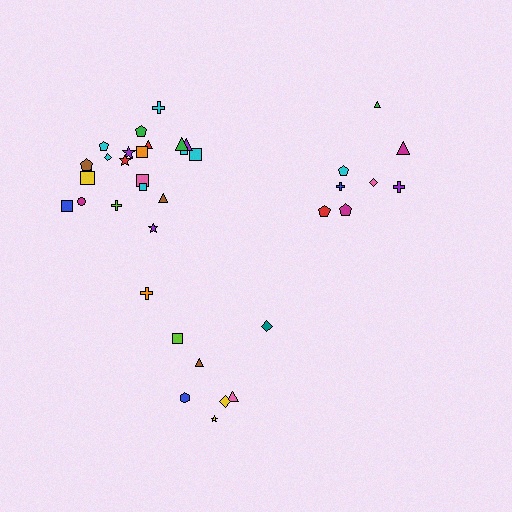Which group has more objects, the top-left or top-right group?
The top-left group.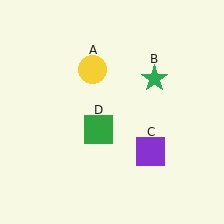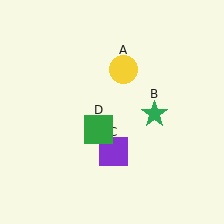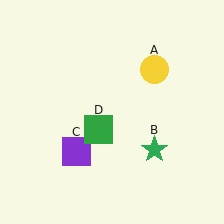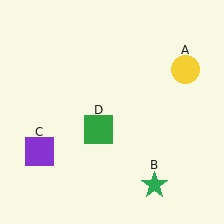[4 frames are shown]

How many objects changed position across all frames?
3 objects changed position: yellow circle (object A), green star (object B), purple square (object C).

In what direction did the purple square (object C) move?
The purple square (object C) moved left.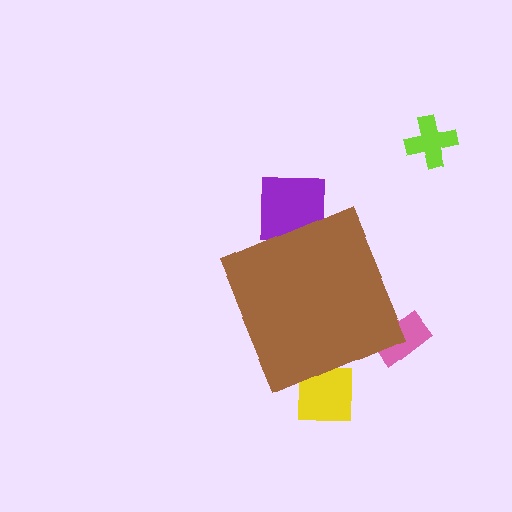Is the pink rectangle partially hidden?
Yes, the pink rectangle is partially hidden behind the brown diamond.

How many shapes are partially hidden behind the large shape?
3 shapes are partially hidden.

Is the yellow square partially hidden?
Yes, the yellow square is partially hidden behind the brown diamond.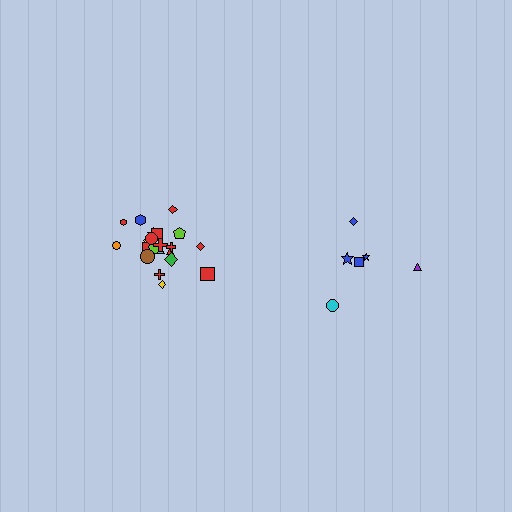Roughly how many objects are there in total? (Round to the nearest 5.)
Roughly 30 objects in total.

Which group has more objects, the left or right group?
The left group.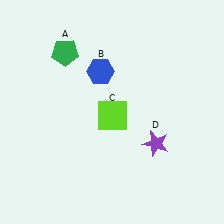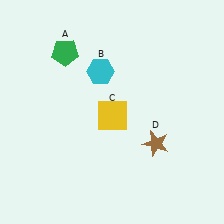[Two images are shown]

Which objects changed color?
B changed from blue to cyan. C changed from lime to yellow. D changed from purple to brown.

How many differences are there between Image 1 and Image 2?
There are 3 differences between the two images.